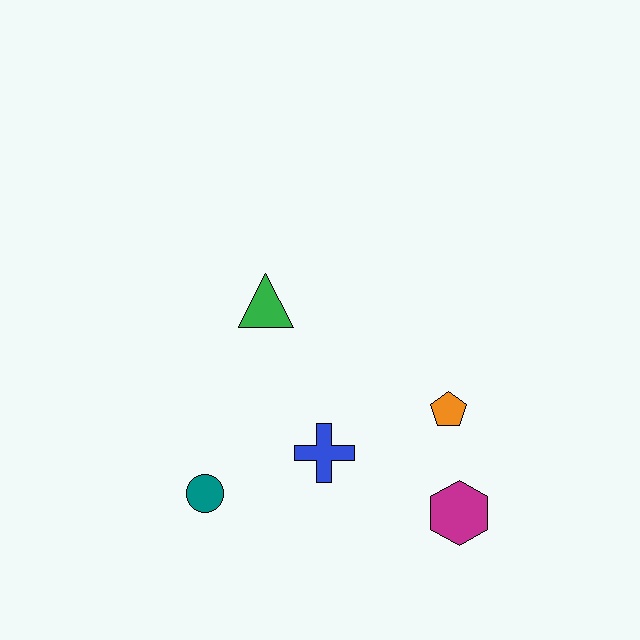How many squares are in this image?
There are no squares.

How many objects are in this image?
There are 5 objects.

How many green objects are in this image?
There is 1 green object.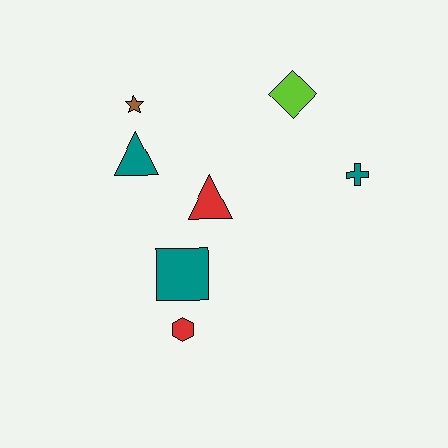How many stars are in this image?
There is 1 star.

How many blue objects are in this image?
There are no blue objects.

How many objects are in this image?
There are 7 objects.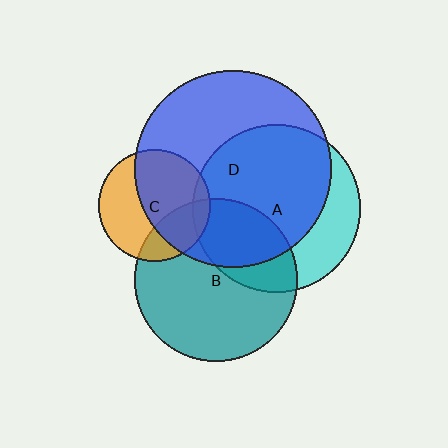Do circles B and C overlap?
Yes.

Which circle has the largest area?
Circle D (blue).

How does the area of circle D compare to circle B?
Approximately 1.5 times.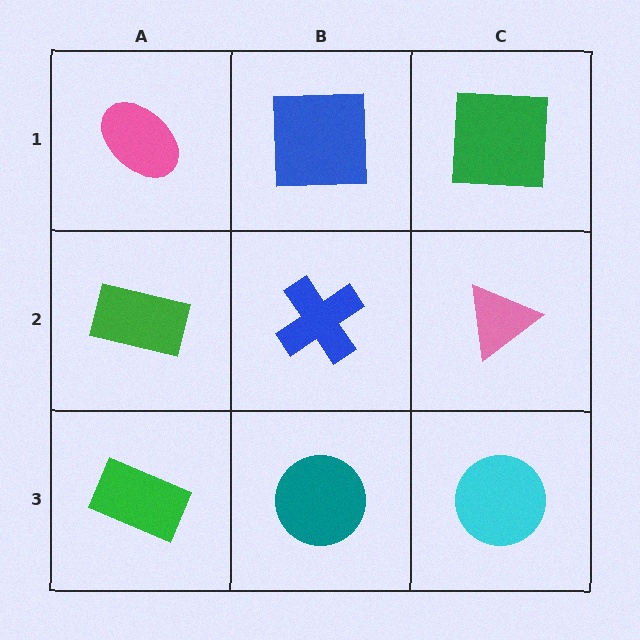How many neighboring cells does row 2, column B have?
4.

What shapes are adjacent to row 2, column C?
A green square (row 1, column C), a cyan circle (row 3, column C), a blue cross (row 2, column B).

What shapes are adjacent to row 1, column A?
A green rectangle (row 2, column A), a blue square (row 1, column B).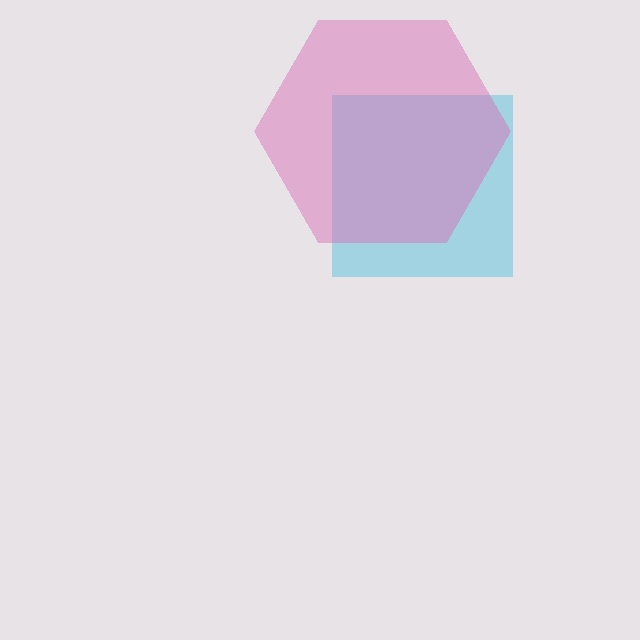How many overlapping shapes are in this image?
There are 2 overlapping shapes in the image.